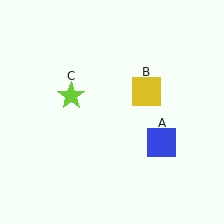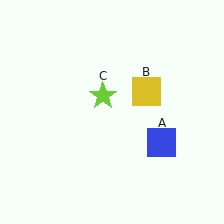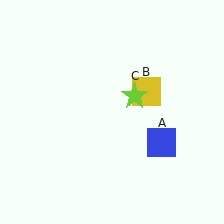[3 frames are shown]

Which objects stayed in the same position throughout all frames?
Blue square (object A) and yellow square (object B) remained stationary.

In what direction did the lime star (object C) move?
The lime star (object C) moved right.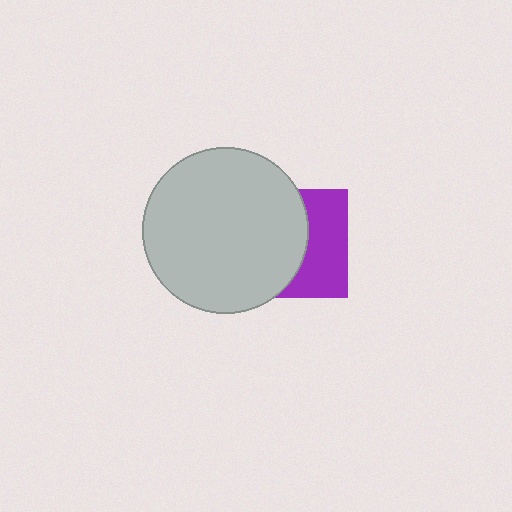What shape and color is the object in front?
The object in front is a light gray circle.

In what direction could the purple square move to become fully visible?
The purple square could move right. That would shift it out from behind the light gray circle entirely.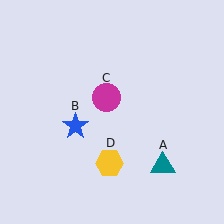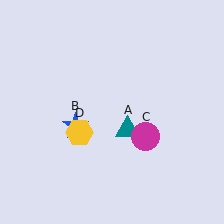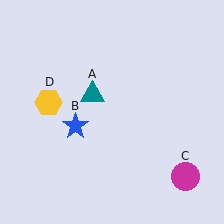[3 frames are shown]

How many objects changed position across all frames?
3 objects changed position: teal triangle (object A), magenta circle (object C), yellow hexagon (object D).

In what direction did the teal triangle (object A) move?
The teal triangle (object A) moved up and to the left.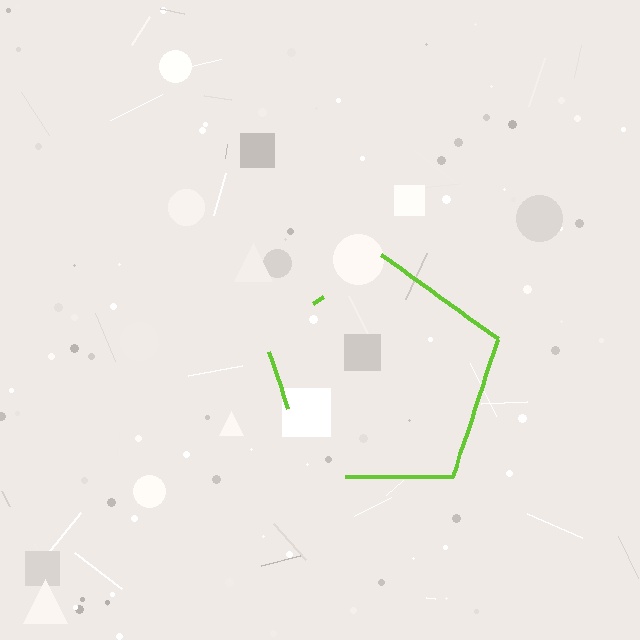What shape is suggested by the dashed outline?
The dashed outline suggests a pentagon.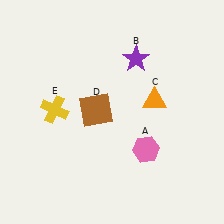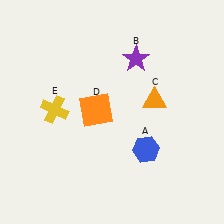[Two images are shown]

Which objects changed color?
A changed from pink to blue. D changed from brown to orange.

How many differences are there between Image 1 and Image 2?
There are 2 differences between the two images.